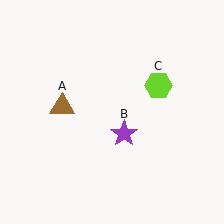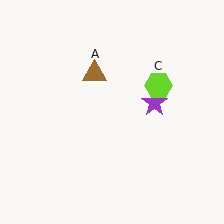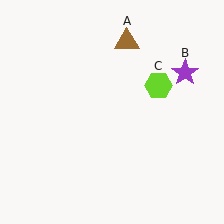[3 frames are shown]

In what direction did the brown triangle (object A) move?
The brown triangle (object A) moved up and to the right.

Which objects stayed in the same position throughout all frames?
Lime hexagon (object C) remained stationary.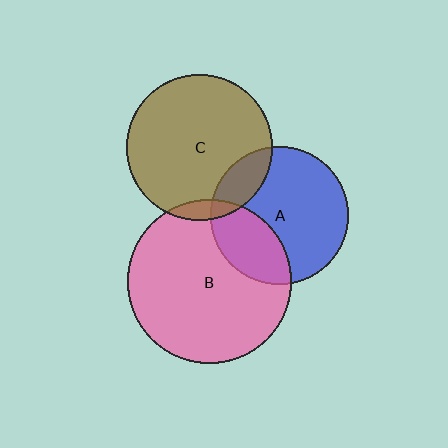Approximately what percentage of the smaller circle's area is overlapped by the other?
Approximately 5%.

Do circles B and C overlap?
Yes.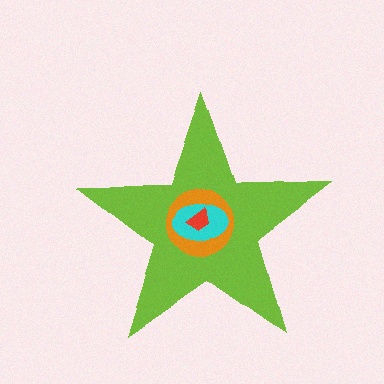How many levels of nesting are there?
4.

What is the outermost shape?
The lime star.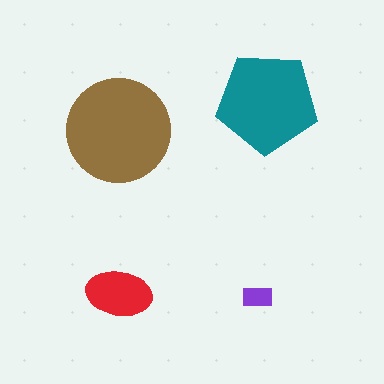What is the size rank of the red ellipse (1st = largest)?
3rd.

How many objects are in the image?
There are 4 objects in the image.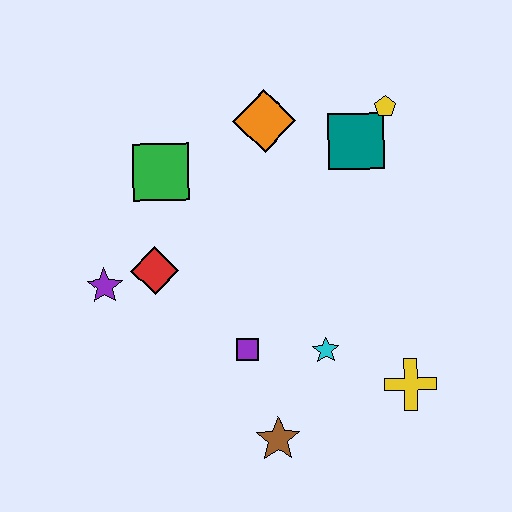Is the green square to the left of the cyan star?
Yes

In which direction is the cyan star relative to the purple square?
The cyan star is to the right of the purple square.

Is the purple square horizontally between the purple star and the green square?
No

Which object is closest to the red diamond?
The purple star is closest to the red diamond.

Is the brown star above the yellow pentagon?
No